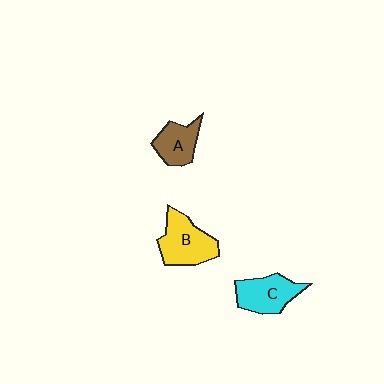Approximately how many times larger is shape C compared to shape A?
Approximately 1.3 times.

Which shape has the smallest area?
Shape A (brown).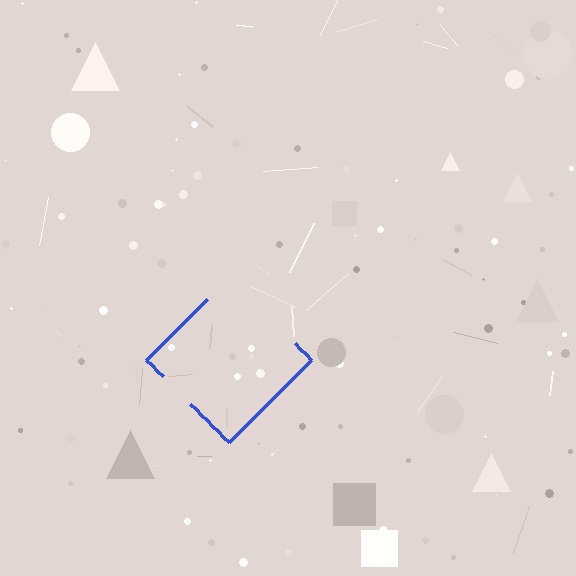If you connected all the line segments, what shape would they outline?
They would outline a diamond.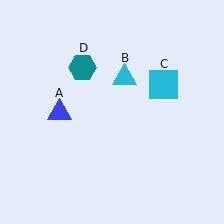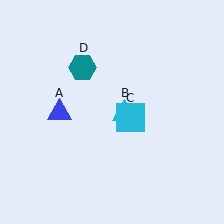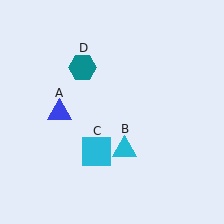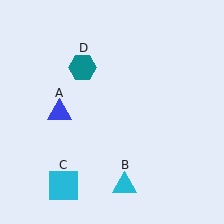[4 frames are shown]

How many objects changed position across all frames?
2 objects changed position: cyan triangle (object B), cyan square (object C).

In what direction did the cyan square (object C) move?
The cyan square (object C) moved down and to the left.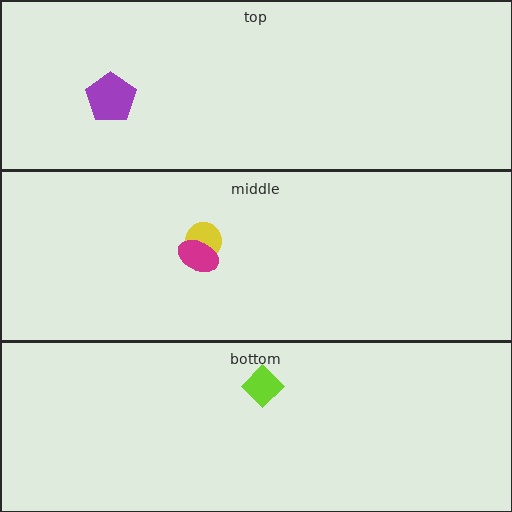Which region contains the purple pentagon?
The top region.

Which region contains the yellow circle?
The middle region.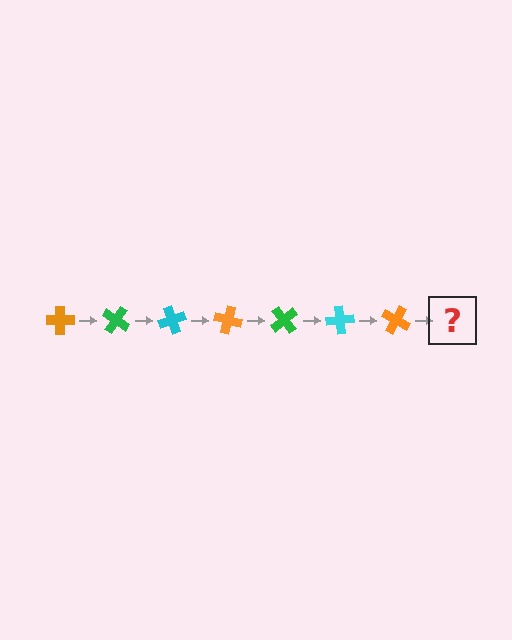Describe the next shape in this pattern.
It should be a green cross, rotated 245 degrees from the start.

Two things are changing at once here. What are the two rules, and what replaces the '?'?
The two rules are that it rotates 35 degrees each step and the color cycles through orange, green, and cyan. The '?' should be a green cross, rotated 245 degrees from the start.